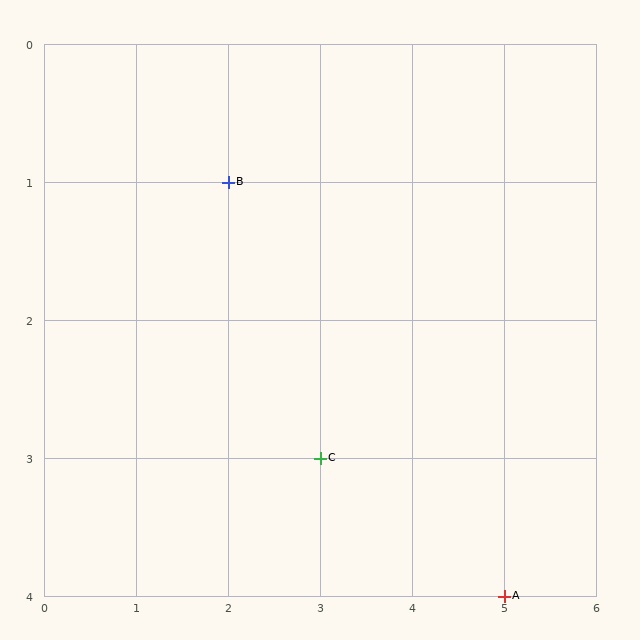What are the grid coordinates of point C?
Point C is at grid coordinates (3, 3).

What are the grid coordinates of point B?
Point B is at grid coordinates (2, 1).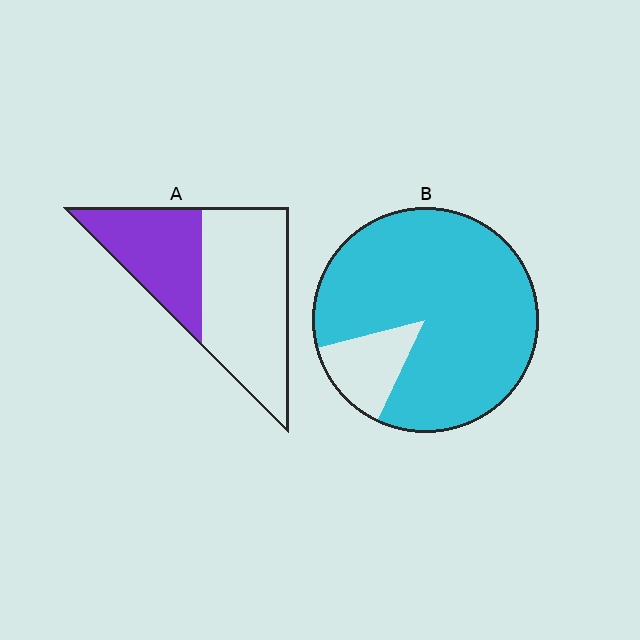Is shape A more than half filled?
No.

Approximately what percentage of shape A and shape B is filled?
A is approximately 40% and B is approximately 85%.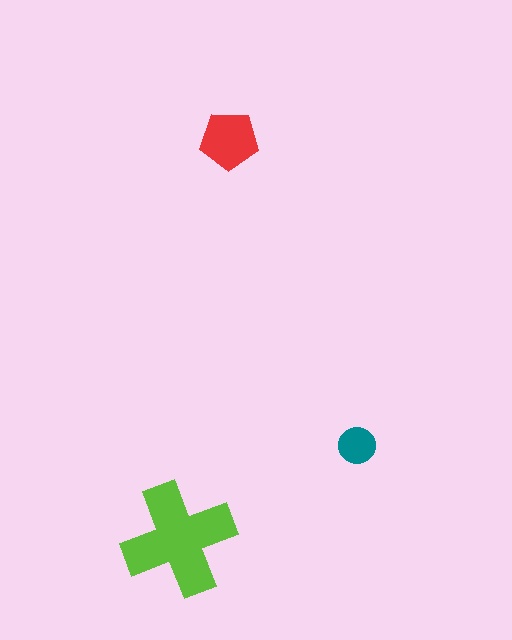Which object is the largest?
The lime cross.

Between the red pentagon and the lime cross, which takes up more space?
The lime cross.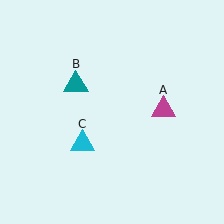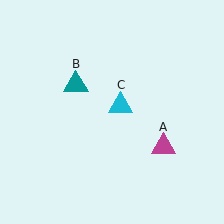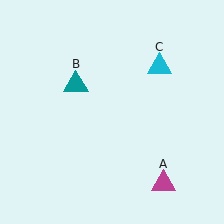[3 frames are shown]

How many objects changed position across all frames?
2 objects changed position: magenta triangle (object A), cyan triangle (object C).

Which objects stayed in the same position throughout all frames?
Teal triangle (object B) remained stationary.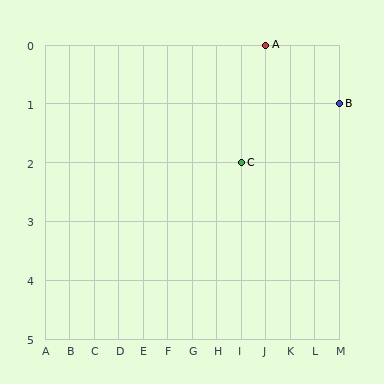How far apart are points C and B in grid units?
Points C and B are 4 columns and 1 row apart (about 4.1 grid units diagonally).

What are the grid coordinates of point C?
Point C is at grid coordinates (I, 2).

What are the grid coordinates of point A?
Point A is at grid coordinates (J, 0).